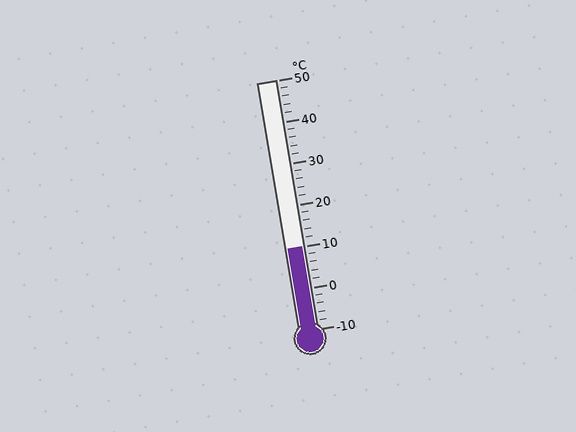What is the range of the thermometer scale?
The thermometer scale ranges from -10°C to 50°C.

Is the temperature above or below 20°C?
The temperature is below 20°C.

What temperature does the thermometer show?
The thermometer shows approximately 10°C.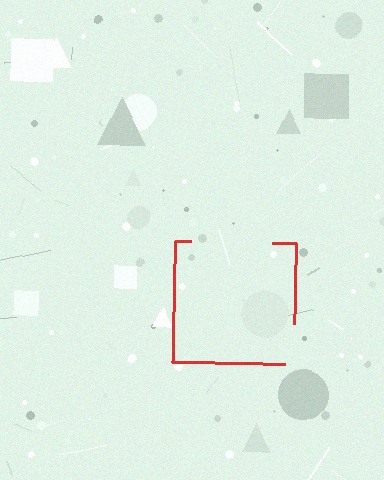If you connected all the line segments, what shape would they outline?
They would outline a square.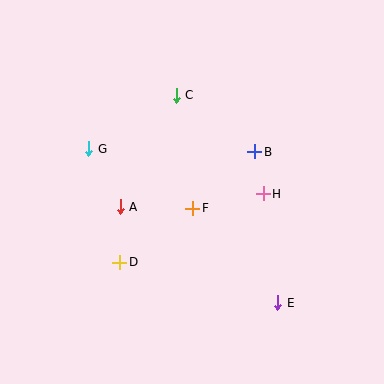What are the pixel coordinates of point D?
Point D is at (120, 262).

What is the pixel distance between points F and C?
The distance between F and C is 115 pixels.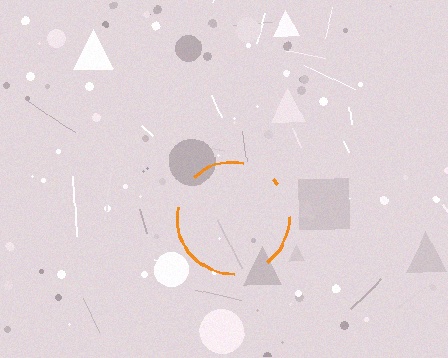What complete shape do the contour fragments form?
The contour fragments form a circle.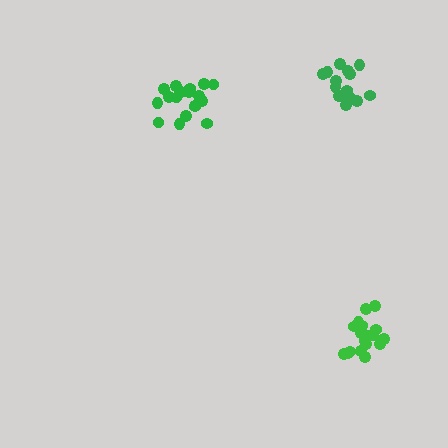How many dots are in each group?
Group 1: 14 dots, Group 2: 19 dots, Group 3: 19 dots (52 total).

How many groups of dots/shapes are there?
There are 3 groups.